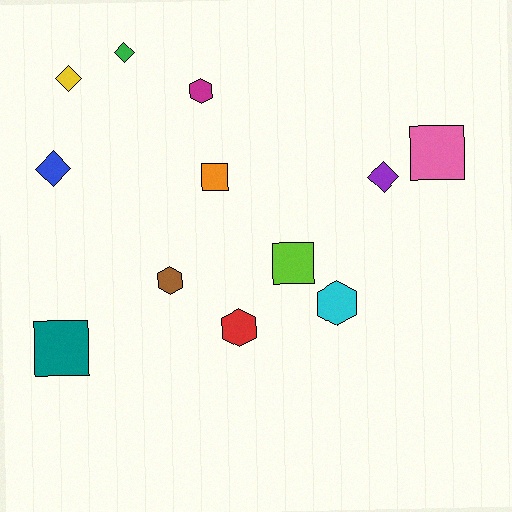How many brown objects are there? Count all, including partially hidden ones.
There is 1 brown object.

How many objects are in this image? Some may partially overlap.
There are 12 objects.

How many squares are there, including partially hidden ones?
There are 4 squares.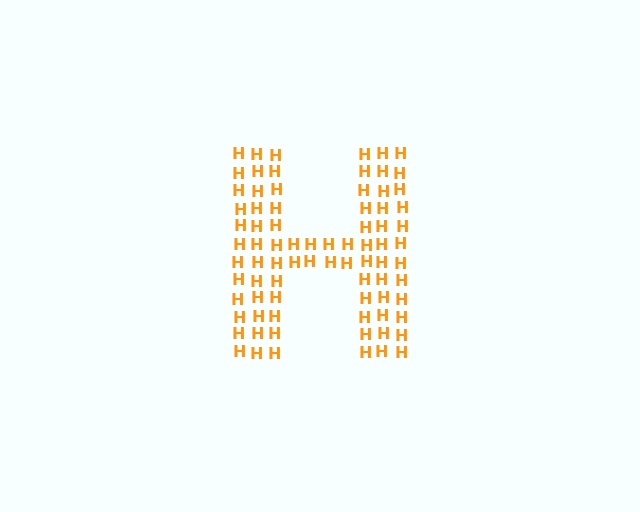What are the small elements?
The small elements are letter H's.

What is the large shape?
The large shape is the letter H.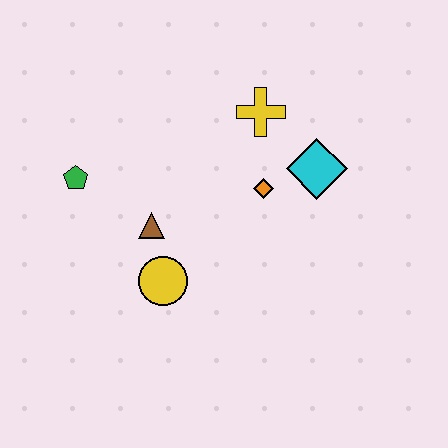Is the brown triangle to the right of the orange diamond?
No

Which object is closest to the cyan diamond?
The orange diamond is closest to the cyan diamond.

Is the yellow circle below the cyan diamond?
Yes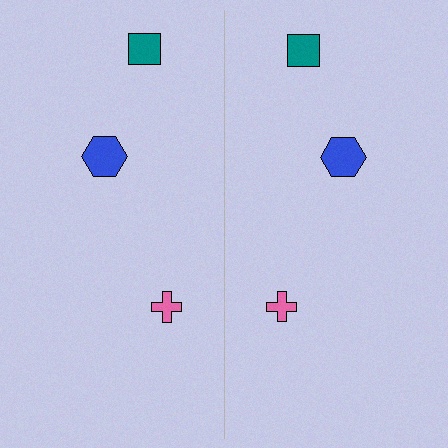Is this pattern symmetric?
Yes, this pattern has bilateral (reflection) symmetry.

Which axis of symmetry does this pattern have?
The pattern has a vertical axis of symmetry running through the center of the image.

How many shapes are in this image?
There are 6 shapes in this image.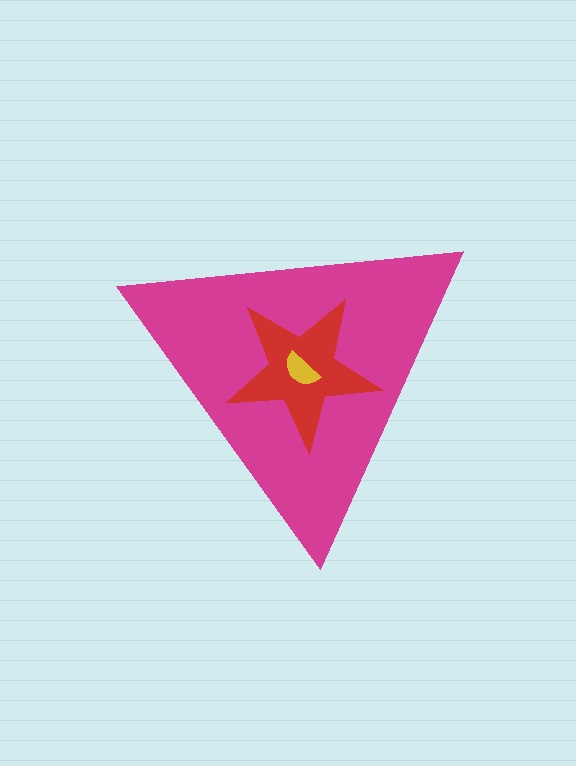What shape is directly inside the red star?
The yellow semicircle.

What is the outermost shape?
The magenta triangle.